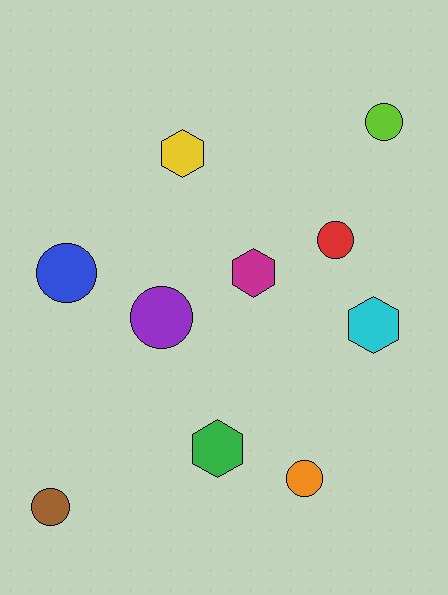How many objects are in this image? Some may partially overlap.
There are 10 objects.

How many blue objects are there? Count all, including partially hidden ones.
There is 1 blue object.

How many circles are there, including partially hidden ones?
There are 6 circles.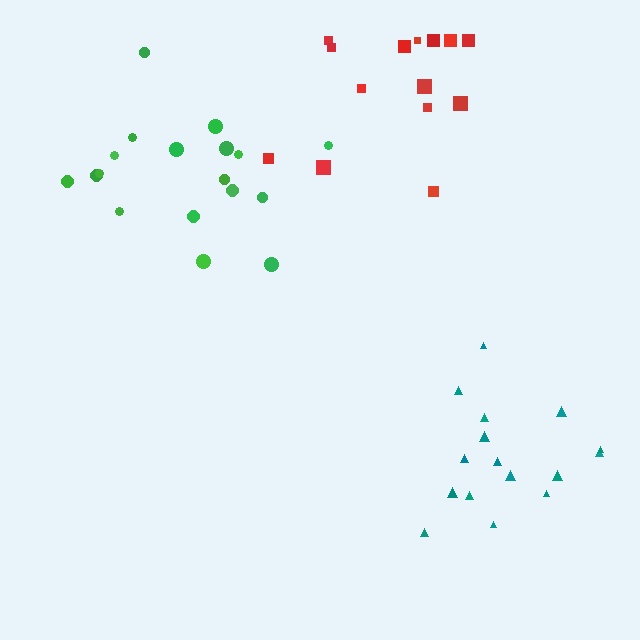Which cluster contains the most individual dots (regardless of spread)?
Green (18).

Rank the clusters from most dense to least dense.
teal, green, red.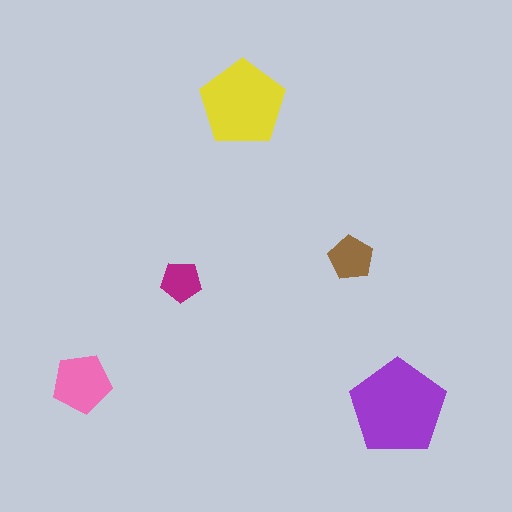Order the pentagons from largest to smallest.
the purple one, the yellow one, the pink one, the brown one, the magenta one.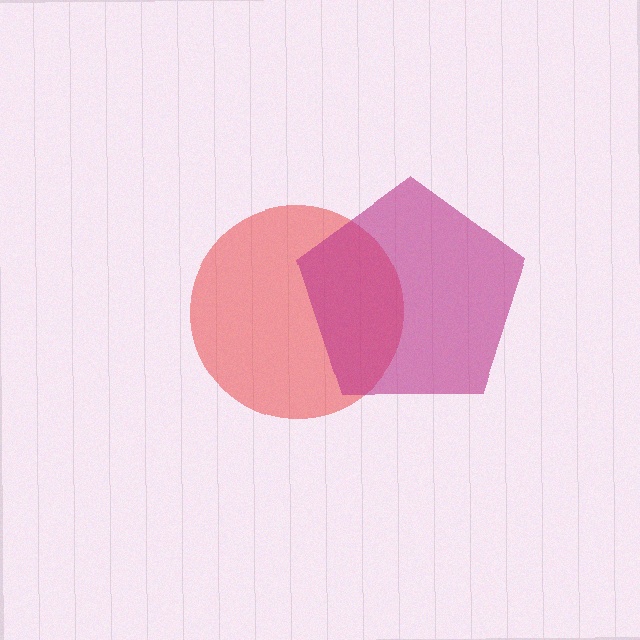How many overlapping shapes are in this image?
There are 2 overlapping shapes in the image.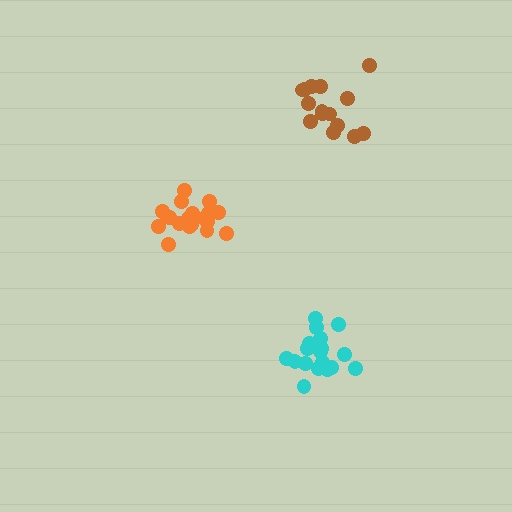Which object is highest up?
The brown cluster is topmost.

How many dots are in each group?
Group 1: 19 dots, Group 2: 18 dots, Group 3: 15 dots (52 total).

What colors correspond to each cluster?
The clusters are colored: orange, cyan, brown.